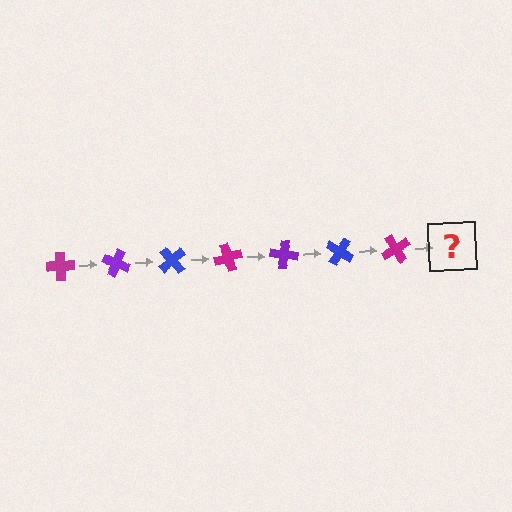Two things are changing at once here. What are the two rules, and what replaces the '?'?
The two rules are that it rotates 25 degrees each step and the color cycles through magenta, purple, and blue. The '?' should be a purple cross, rotated 175 degrees from the start.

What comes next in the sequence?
The next element should be a purple cross, rotated 175 degrees from the start.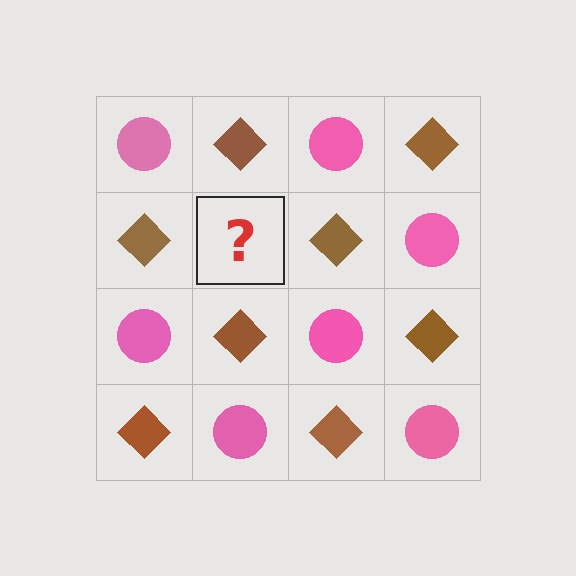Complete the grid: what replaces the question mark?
The question mark should be replaced with a pink circle.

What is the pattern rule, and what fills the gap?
The rule is that it alternates pink circle and brown diamond in a checkerboard pattern. The gap should be filled with a pink circle.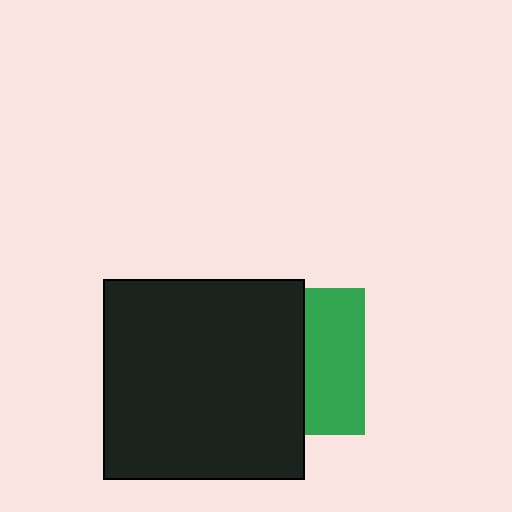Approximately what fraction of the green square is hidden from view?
Roughly 59% of the green square is hidden behind the black square.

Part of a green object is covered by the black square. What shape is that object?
It is a square.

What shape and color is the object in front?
The object in front is a black square.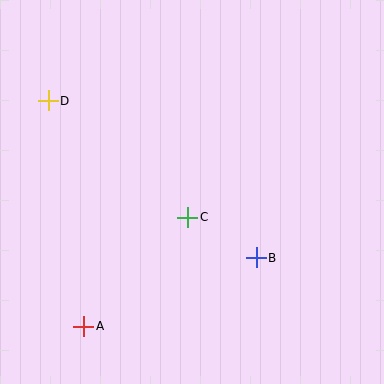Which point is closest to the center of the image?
Point C at (188, 218) is closest to the center.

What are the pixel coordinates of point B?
Point B is at (256, 258).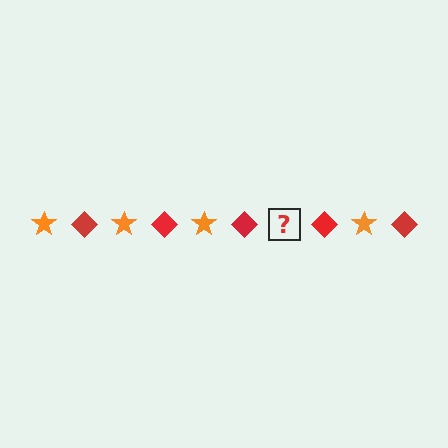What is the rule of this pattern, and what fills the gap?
The rule is that the pattern alternates between orange star and red diamond. The gap should be filled with an orange star.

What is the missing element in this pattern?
The missing element is an orange star.